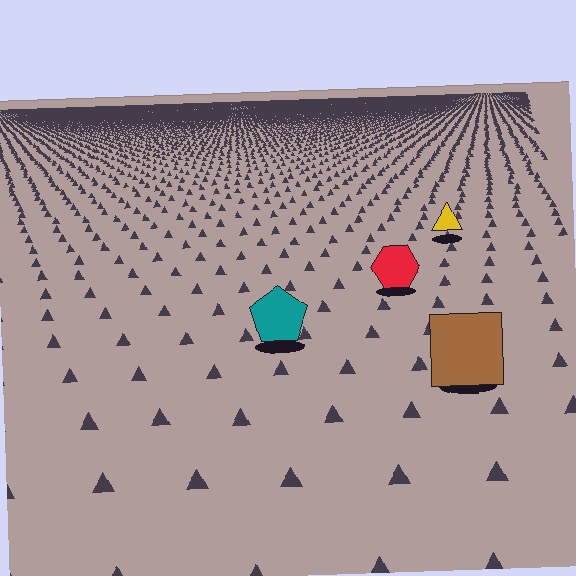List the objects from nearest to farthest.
From nearest to farthest: the brown square, the teal pentagon, the red hexagon, the yellow triangle.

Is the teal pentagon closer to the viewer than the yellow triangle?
Yes. The teal pentagon is closer — you can tell from the texture gradient: the ground texture is coarser near it.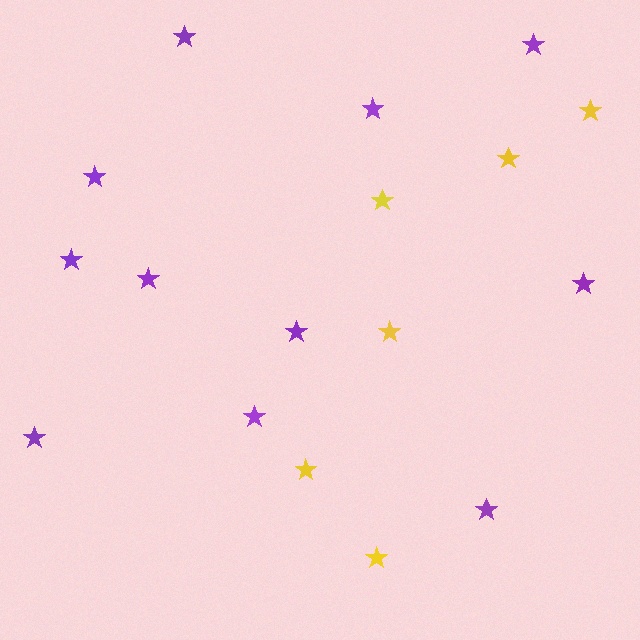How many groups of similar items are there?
There are 2 groups: one group of yellow stars (6) and one group of purple stars (11).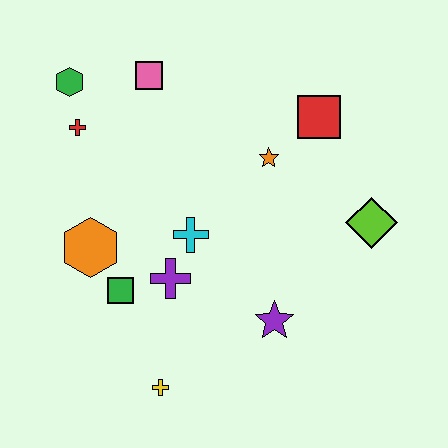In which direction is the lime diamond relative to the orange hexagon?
The lime diamond is to the right of the orange hexagon.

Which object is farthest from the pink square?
The yellow cross is farthest from the pink square.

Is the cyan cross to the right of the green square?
Yes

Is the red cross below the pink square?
Yes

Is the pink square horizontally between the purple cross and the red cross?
Yes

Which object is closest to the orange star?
The red square is closest to the orange star.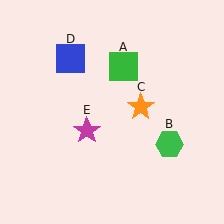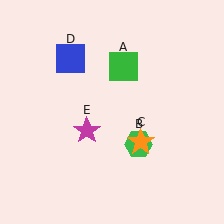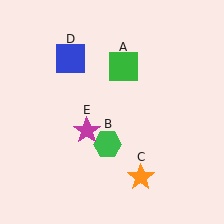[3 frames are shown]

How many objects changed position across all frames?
2 objects changed position: green hexagon (object B), orange star (object C).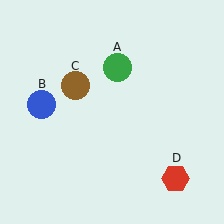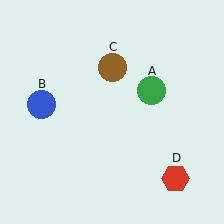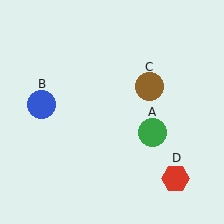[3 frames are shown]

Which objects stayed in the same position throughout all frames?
Blue circle (object B) and red hexagon (object D) remained stationary.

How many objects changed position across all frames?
2 objects changed position: green circle (object A), brown circle (object C).